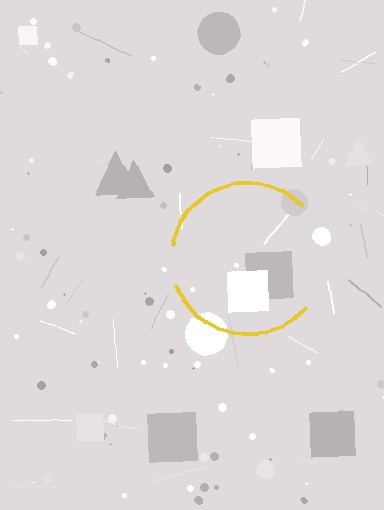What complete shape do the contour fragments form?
The contour fragments form a circle.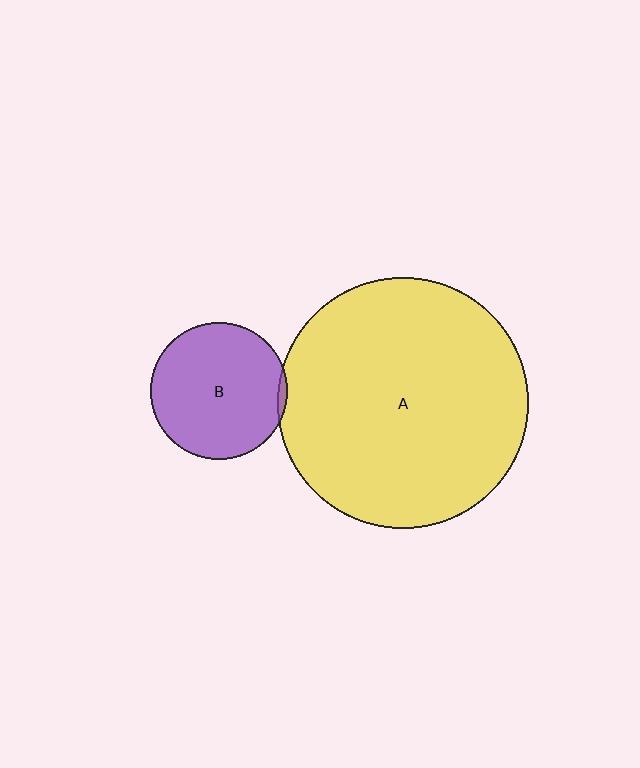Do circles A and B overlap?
Yes.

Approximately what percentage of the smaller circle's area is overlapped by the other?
Approximately 5%.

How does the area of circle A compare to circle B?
Approximately 3.4 times.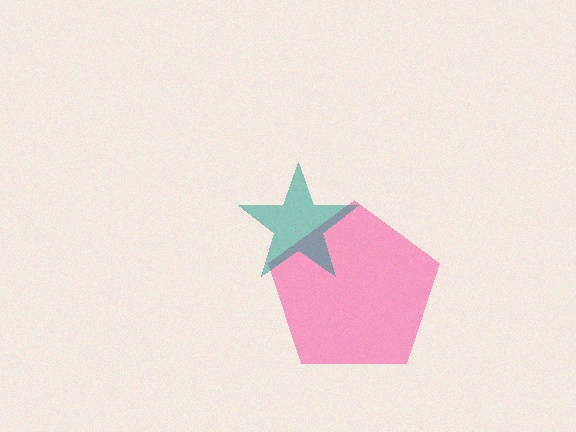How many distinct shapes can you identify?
There are 2 distinct shapes: a pink pentagon, a teal star.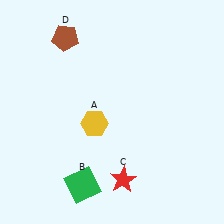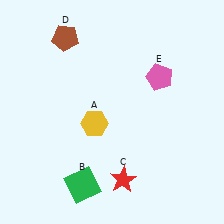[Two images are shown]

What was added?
A pink pentagon (E) was added in Image 2.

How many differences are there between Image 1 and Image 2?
There is 1 difference between the two images.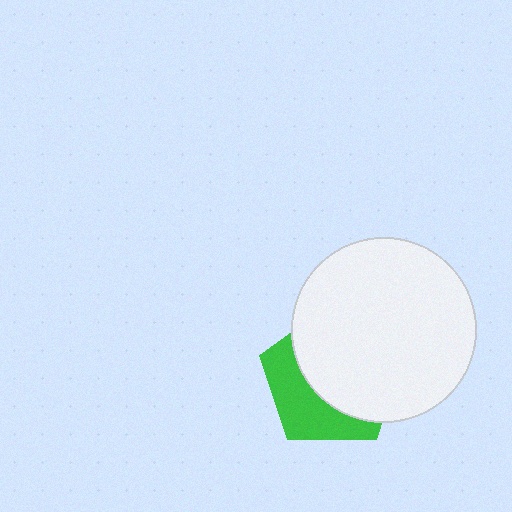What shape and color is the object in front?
The object in front is a white circle.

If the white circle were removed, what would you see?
You would see the complete green pentagon.